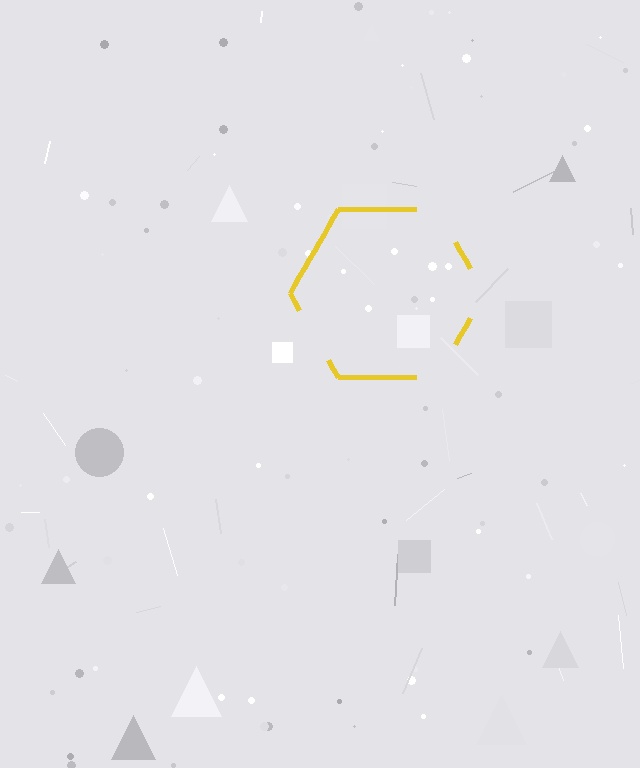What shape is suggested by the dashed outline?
The dashed outline suggests a hexagon.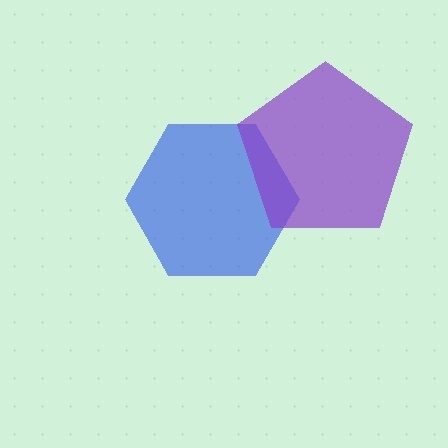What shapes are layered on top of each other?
The layered shapes are: a blue hexagon, a purple pentagon.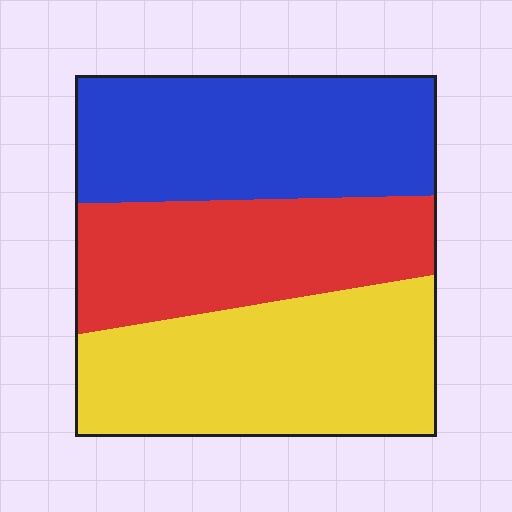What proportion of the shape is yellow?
Yellow takes up about three eighths (3/8) of the shape.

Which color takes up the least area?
Red, at roughly 30%.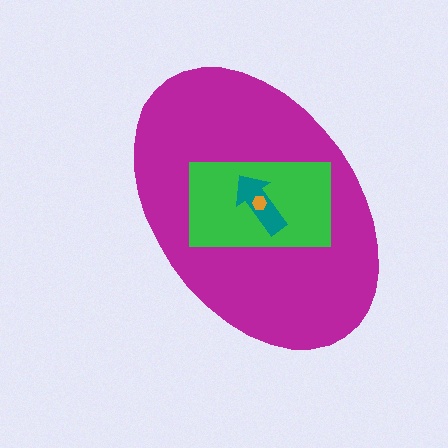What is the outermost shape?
The magenta ellipse.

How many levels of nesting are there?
4.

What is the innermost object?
The orange hexagon.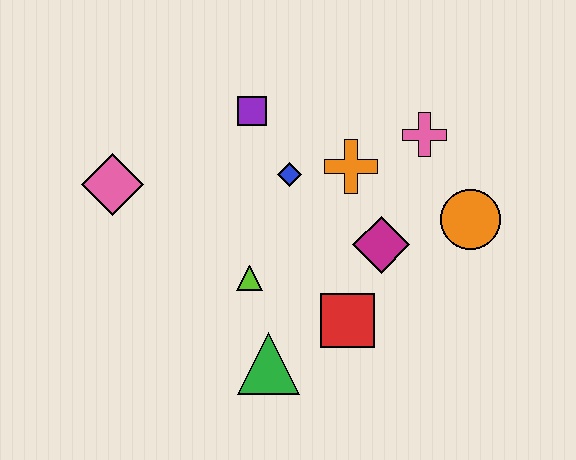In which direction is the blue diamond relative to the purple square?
The blue diamond is below the purple square.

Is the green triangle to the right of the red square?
No